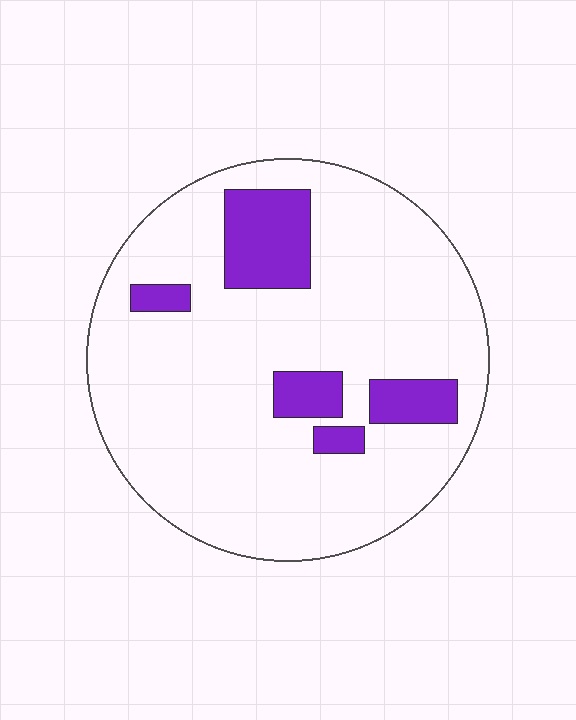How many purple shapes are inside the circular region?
5.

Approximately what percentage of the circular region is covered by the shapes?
Approximately 15%.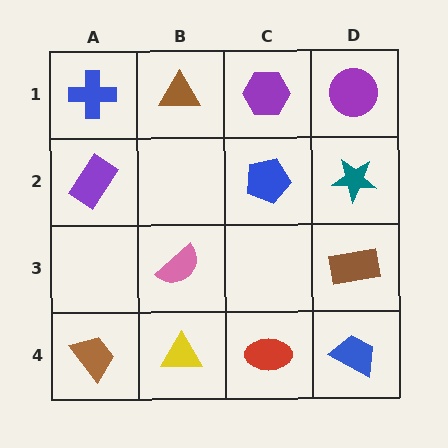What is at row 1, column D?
A purple circle.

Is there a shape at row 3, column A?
No, that cell is empty.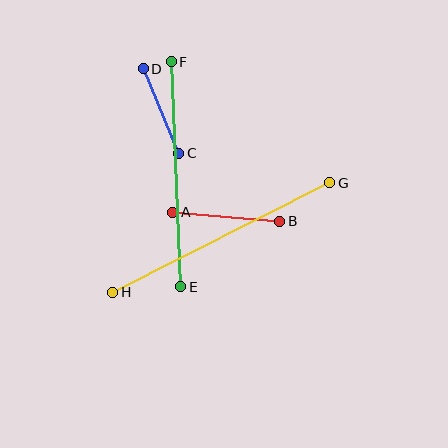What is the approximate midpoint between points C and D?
The midpoint is at approximately (161, 111) pixels.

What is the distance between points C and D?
The distance is approximately 92 pixels.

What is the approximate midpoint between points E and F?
The midpoint is at approximately (176, 174) pixels.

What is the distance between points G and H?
The distance is approximately 243 pixels.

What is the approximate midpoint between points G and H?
The midpoint is at approximately (221, 237) pixels.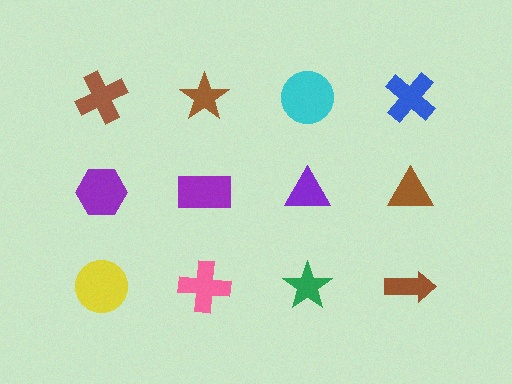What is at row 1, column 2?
A brown star.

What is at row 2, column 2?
A purple rectangle.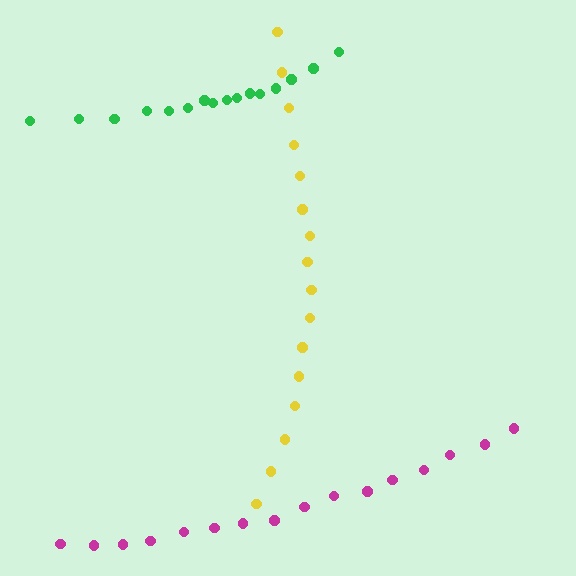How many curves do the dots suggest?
There are 3 distinct paths.